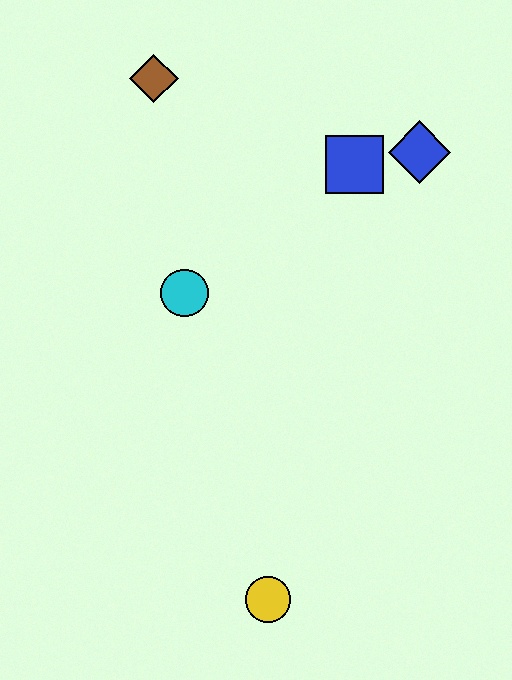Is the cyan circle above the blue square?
No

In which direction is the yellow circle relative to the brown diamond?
The yellow circle is below the brown diamond.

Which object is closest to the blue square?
The blue diamond is closest to the blue square.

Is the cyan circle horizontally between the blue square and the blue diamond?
No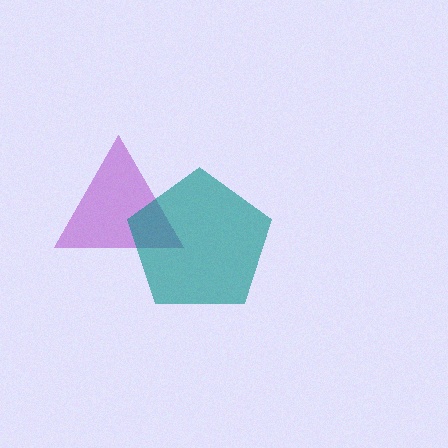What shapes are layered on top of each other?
The layered shapes are: a purple triangle, a teal pentagon.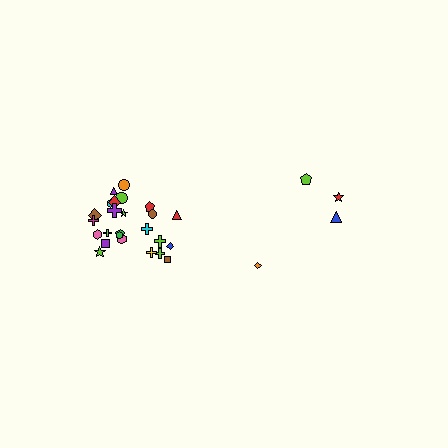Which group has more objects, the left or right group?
The left group.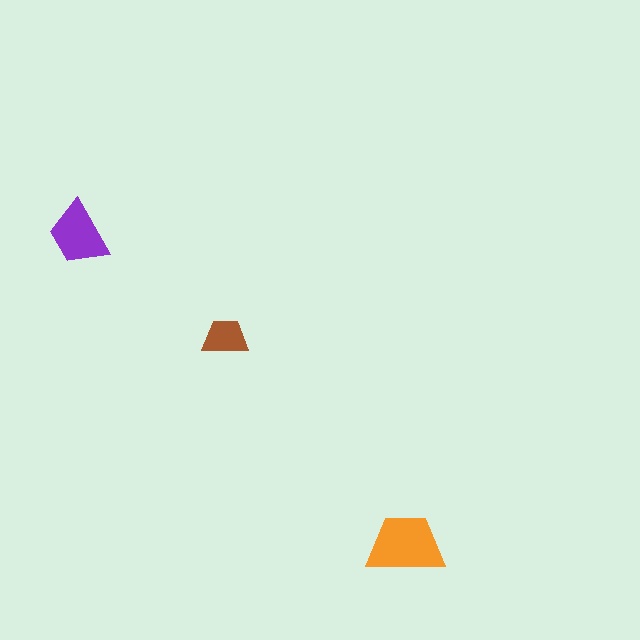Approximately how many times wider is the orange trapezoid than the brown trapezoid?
About 1.5 times wider.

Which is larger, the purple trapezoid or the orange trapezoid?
The orange one.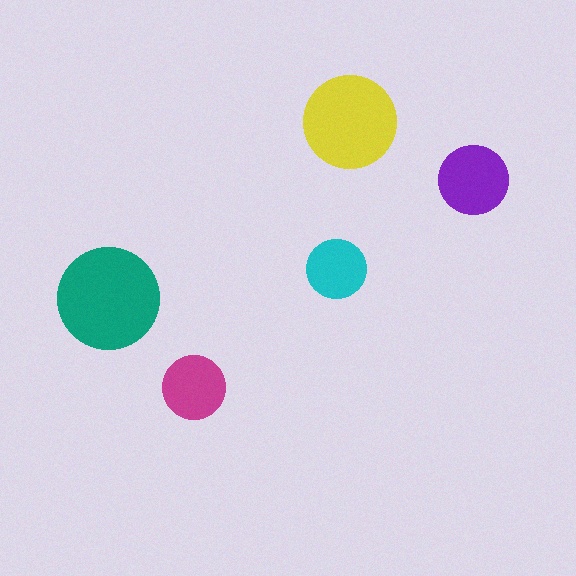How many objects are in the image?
There are 5 objects in the image.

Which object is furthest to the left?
The teal circle is leftmost.